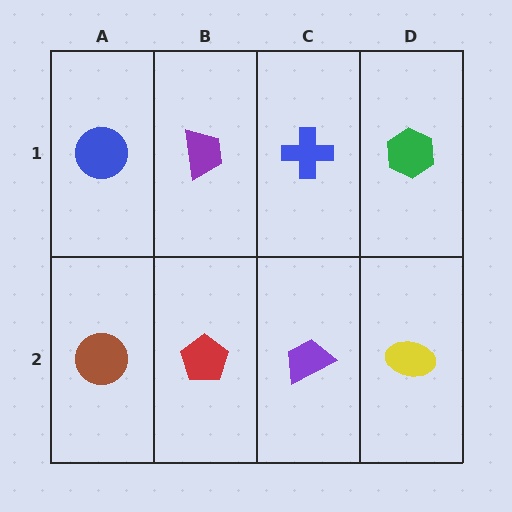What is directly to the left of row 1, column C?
A purple trapezoid.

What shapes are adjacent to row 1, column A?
A brown circle (row 2, column A), a purple trapezoid (row 1, column B).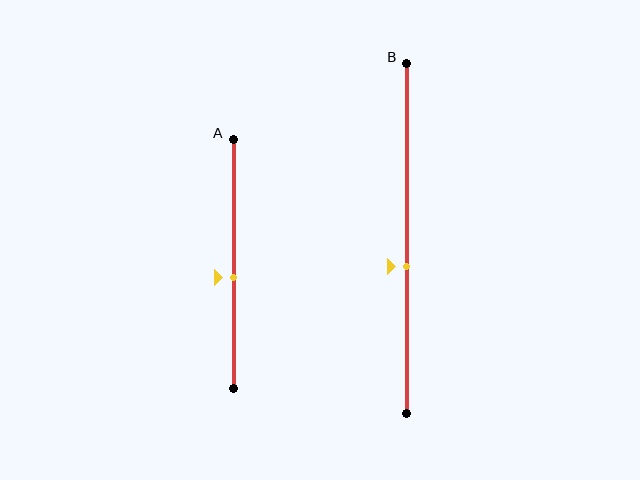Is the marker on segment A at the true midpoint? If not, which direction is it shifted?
No, the marker on segment A is shifted downward by about 5% of the segment length.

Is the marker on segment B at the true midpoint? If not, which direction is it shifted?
No, the marker on segment B is shifted downward by about 8% of the segment length.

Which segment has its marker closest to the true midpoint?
Segment A has its marker closest to the true midpoint.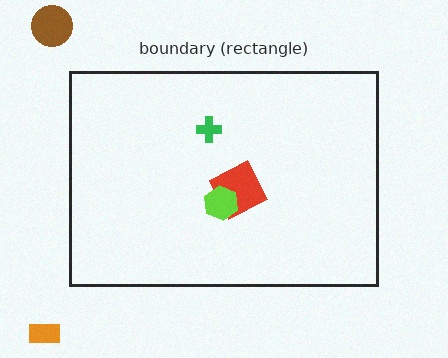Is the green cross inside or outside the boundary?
Inside.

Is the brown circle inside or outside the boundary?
Outside.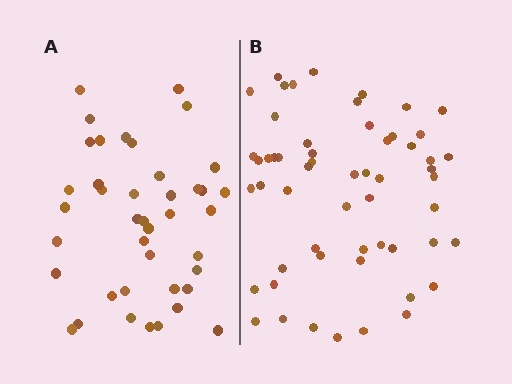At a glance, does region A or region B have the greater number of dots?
Region B (the right region) has more dots.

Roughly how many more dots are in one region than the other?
Region B has approximately 15 more dots than region A.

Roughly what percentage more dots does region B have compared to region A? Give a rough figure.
About 35% more.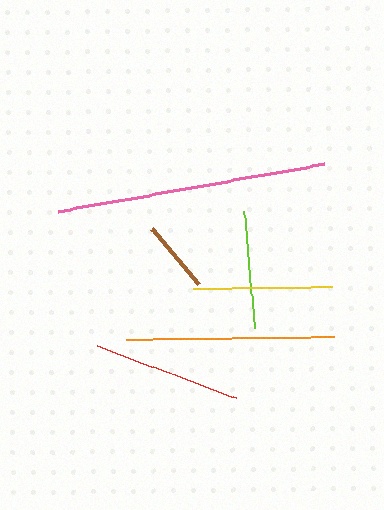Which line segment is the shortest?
The brown line is the shortest at approximately 73 pixels.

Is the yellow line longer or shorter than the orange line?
The orange line is longer than the yellow line.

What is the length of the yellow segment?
The yellow segment is approximately 139 pixels long.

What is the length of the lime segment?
The lime segment is approximately 117 pixels long.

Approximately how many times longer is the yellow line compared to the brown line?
The yellow line is approximately 1.9 times the length of the brown line.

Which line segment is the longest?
The pink line is the longest at approximately 269 pixels.